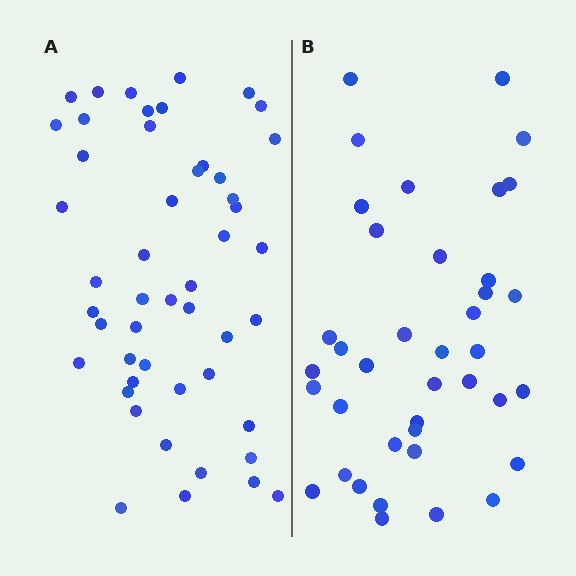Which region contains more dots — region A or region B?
Region A (the left region) has more dots.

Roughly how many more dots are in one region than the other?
Region A has roughly 10 or so more dots than region B.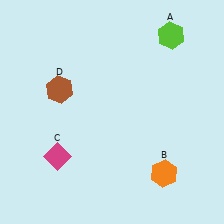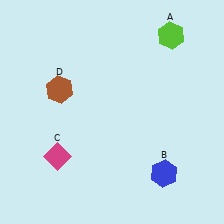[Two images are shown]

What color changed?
The hexagon (B) changed from orange in Image 1 to blue in Image 2.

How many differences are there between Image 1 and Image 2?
There is 1 difference between the two images.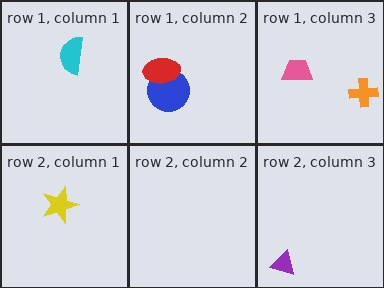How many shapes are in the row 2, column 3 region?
1.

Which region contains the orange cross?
The row 1, column 3 region.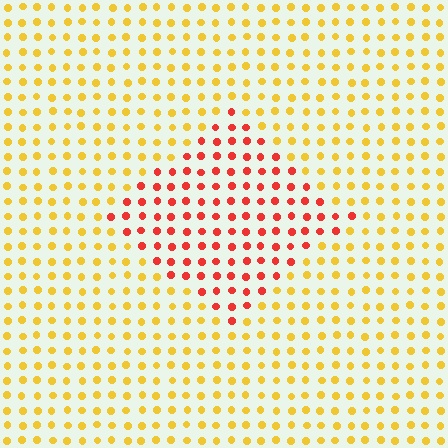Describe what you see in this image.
The image is filled with small yellow elements in a uniform arrangement. A diamond-shaped region is visible where the elements are tinted to a slightly different hue, forming a subtle color boundary.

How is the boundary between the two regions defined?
The boundary is defined purely by a slight shift in hue (about 48 degrees). Spacing, size, and orientation are identical on both sides.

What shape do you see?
I see a diamond.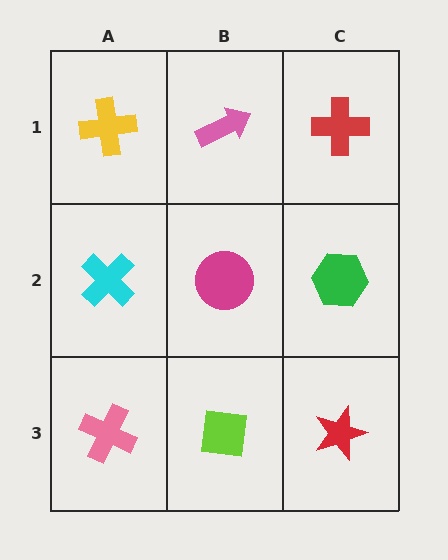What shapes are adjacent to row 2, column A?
A yellow cross (row 1, column A), a pink cross (row 3, column A), a magenta circle (row 2, column B).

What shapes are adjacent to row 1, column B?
A magenta circle (row 2, column B), a yellow cross (row 1, column A), a red cross (row 1, column C).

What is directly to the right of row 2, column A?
A magenta circle.